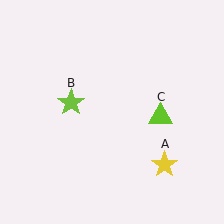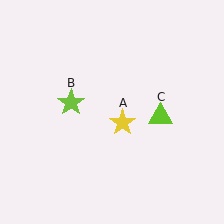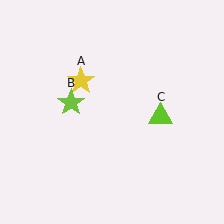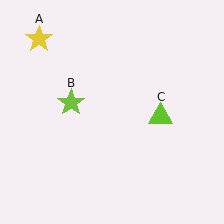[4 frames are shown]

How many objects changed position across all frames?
1 object changed position: yellow star (object A).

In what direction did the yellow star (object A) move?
The yellow star (object A) moved up and to the left.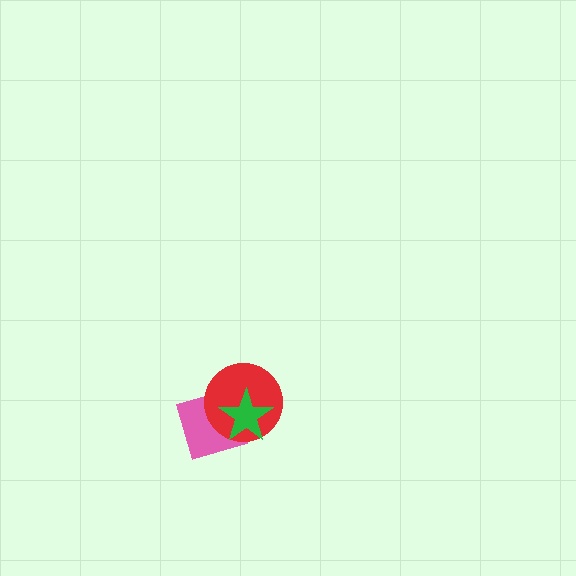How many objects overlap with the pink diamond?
2 objects overlap with the pink diamond.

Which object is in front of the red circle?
The green star is in front of the red circle.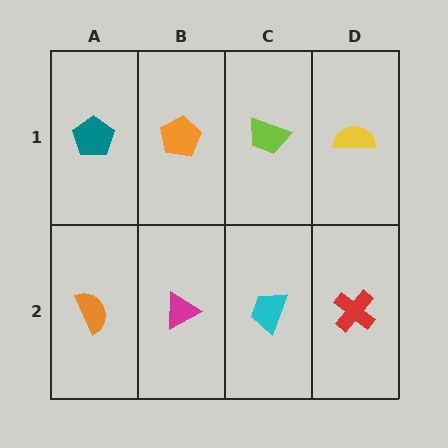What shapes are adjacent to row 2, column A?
A teal pentagon (row 1, column A), a magenta triangle (row 2, column B).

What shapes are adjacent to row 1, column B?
A magenta triangle (row 2, column B), a teal pentagon (row 1, column A), a lime trapezoid (row 1, column C).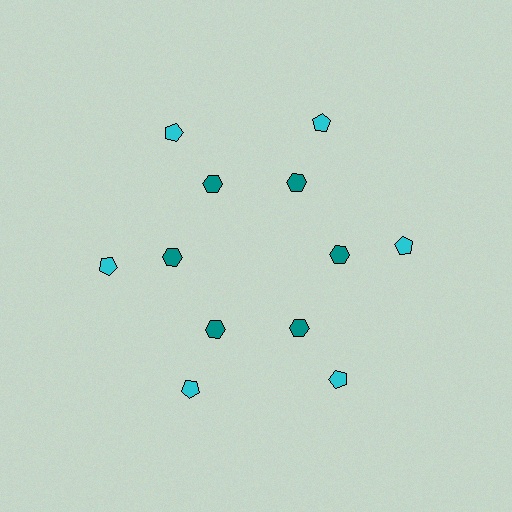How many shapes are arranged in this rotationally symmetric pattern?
There are 12 shapes, arranged in 6 groups of 2.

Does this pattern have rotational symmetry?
Yes, this pattern has 6-fold rotational symmetry. It looks the same after rotating 60 degrees around the center.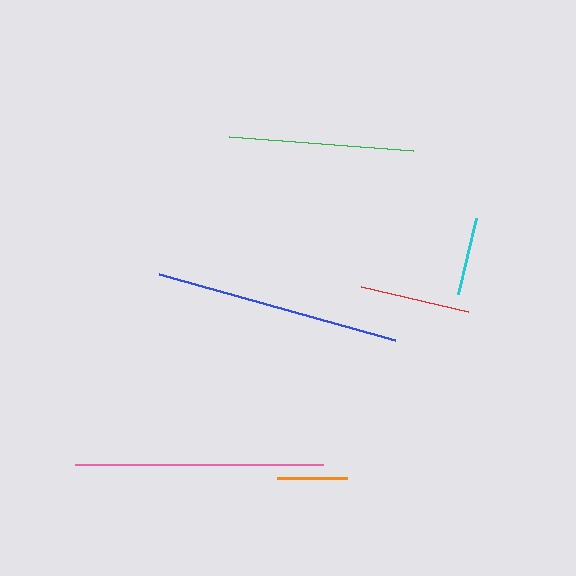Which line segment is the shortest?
The orange line is the shortest at approximately 70 pixels.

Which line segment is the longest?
The pink line is the longest at approximately 248 pixels.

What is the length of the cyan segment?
The cyan segment is approximately 79 pixels long.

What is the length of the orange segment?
The orange segment is approximately 70 pixels long.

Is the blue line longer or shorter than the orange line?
The blue line is longer than the orange line.